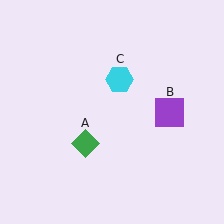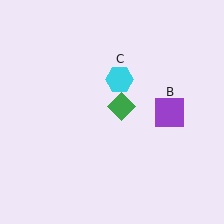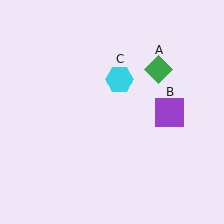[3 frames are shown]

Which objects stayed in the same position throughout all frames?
Purple square (object B) and cyan hexagon (object C) remained stationary.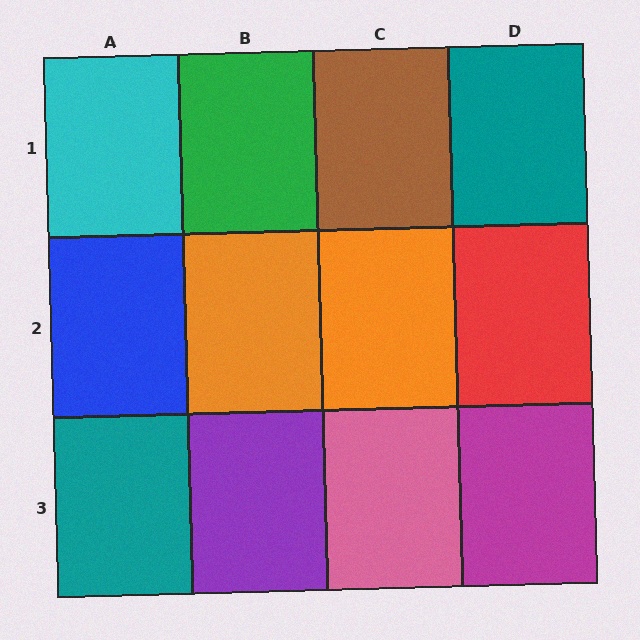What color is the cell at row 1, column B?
Green.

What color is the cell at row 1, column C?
Brown.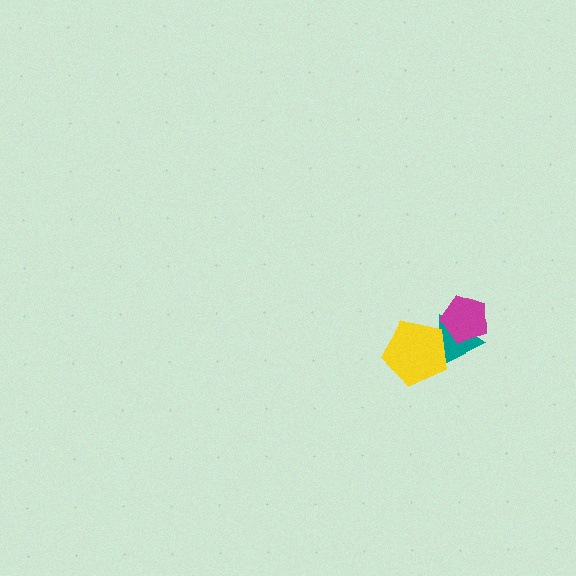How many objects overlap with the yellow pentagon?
1 object overlaps with the yellow pentagon.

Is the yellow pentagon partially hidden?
No, no other shape covers it.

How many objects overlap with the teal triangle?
2 objects overlap with the teal triangle.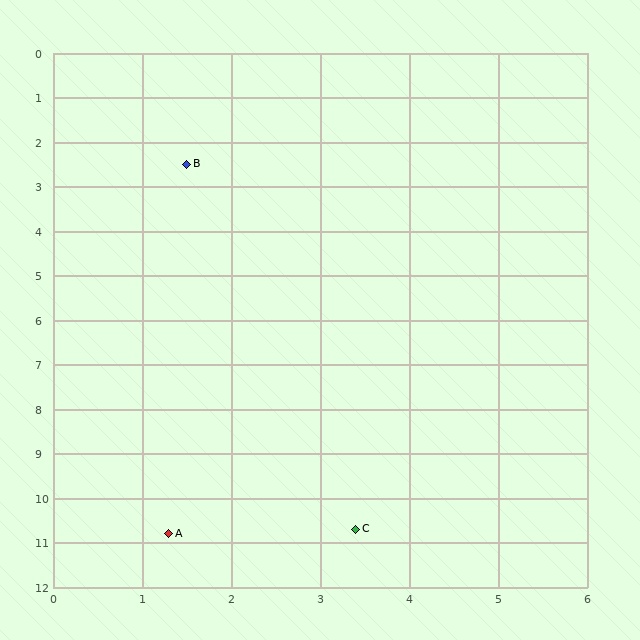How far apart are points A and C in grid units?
Points A and C are about 2.1 grid units apart.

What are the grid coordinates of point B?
Point B is at approximately (1.5, 2.5).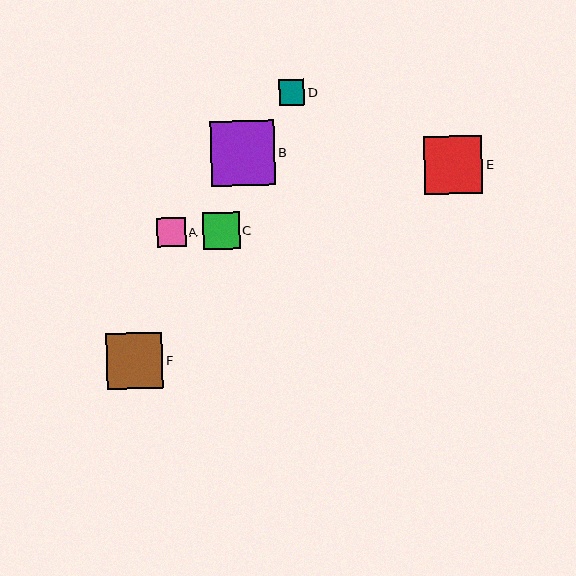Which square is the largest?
Square B is the largest with a size of approximately 65 pixels.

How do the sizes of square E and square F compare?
Square E and square F are approximately the same size.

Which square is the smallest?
Square D is the smallest with a size of approximately 25 pixels.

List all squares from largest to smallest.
From largest to smallest: B, E, F, C, A, D.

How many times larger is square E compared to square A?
Square E is approximately 2.0 times the size of square A.